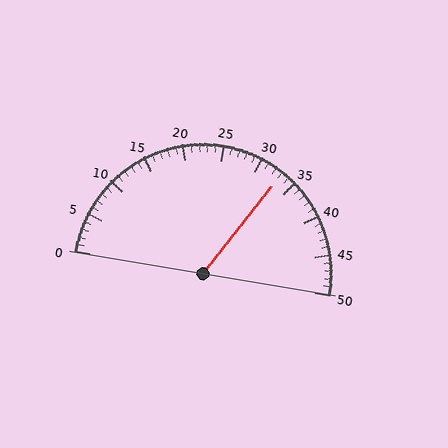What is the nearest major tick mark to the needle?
The nearest major tick mark is 35.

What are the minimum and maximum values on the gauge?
The gauge ranges from 0 to 50.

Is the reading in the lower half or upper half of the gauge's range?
The reading is in the upper half of the range (0 to 50).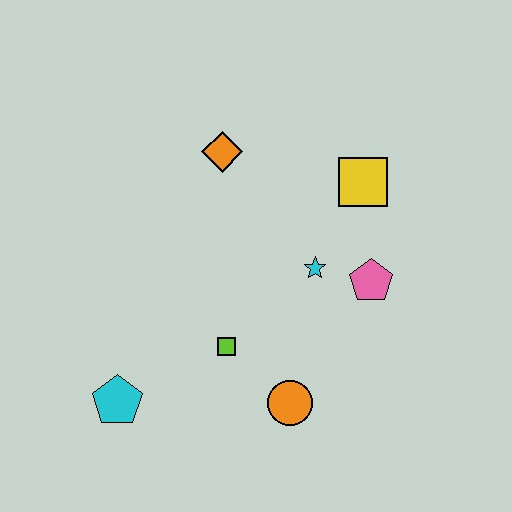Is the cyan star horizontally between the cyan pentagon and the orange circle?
No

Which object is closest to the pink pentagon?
The cyan star is closest to the pink pentagon.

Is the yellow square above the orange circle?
Yes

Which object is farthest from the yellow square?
The cyan pentagon is farthest from the yellow square.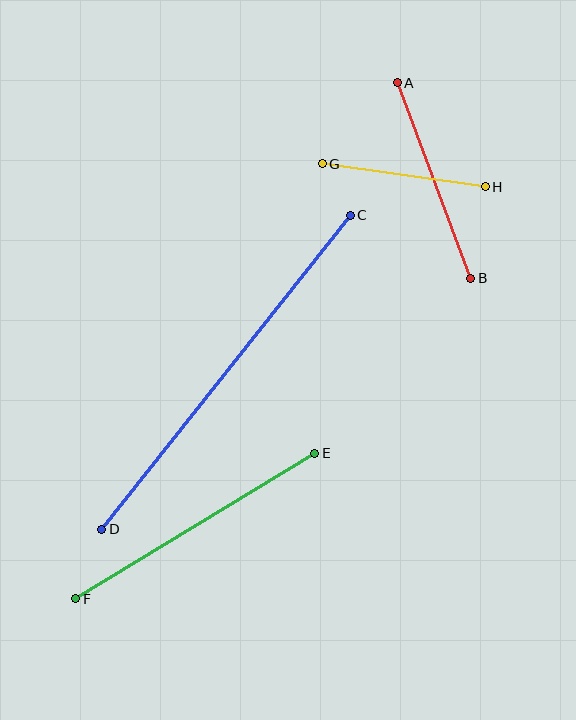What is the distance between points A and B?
The distance is approximately 209 pixels.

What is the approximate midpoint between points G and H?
The midpoint is at approximately (404, 175) pixels.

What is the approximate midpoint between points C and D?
The midpoint is at approximately (226, 372) pixels.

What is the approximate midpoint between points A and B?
The midpoint is at approximately (434, 181) pixels.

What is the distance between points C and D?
The distance is approximately 401 pixels.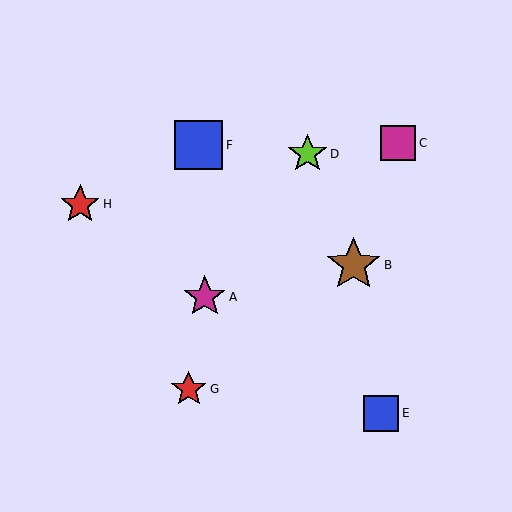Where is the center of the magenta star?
The center of the magenta star is at (205, 297).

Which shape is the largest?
The brown star (labeled B) is the largest.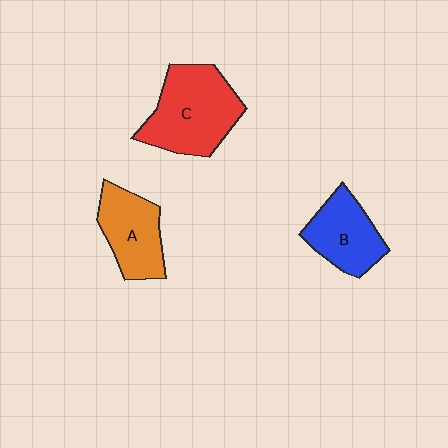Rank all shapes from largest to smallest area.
From largest to smallest: C (red), A (orange), B (blue).